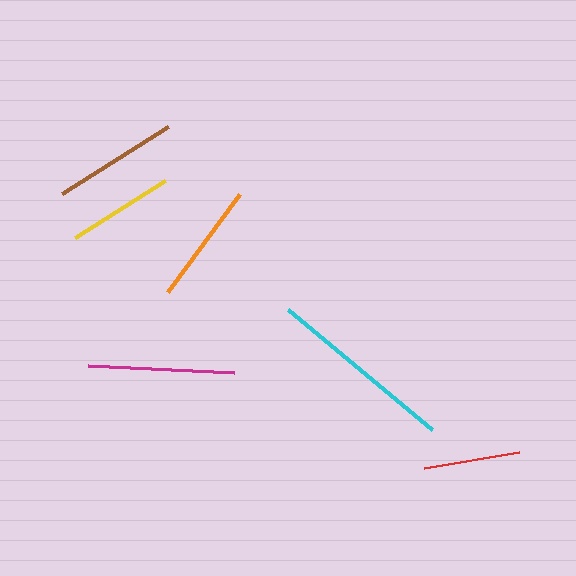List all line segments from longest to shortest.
From longest to shortest: cyan, magenta, brown, orange, yellow, red.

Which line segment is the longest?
The cyan line is the longest at approximately 188 pixels.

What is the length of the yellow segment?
The yellow segment is approximately 106 pixels long.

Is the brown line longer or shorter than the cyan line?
The cyan line is longer than the brown line.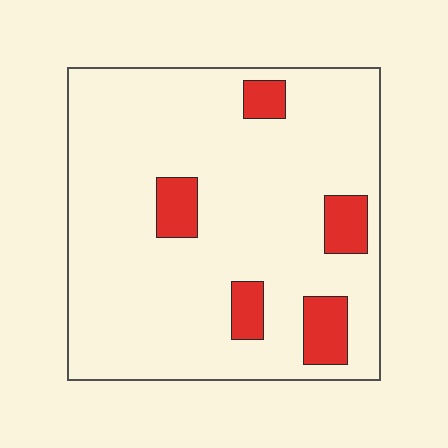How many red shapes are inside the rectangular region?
5.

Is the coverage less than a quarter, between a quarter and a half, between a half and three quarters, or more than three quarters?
Less than a quarter.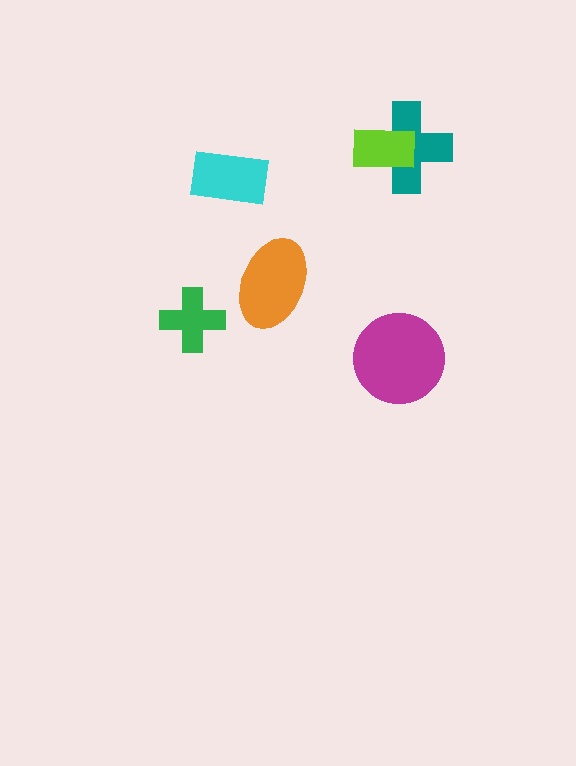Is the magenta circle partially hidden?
No, no other shape covers it.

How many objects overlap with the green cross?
0 objects overlap with the green cross.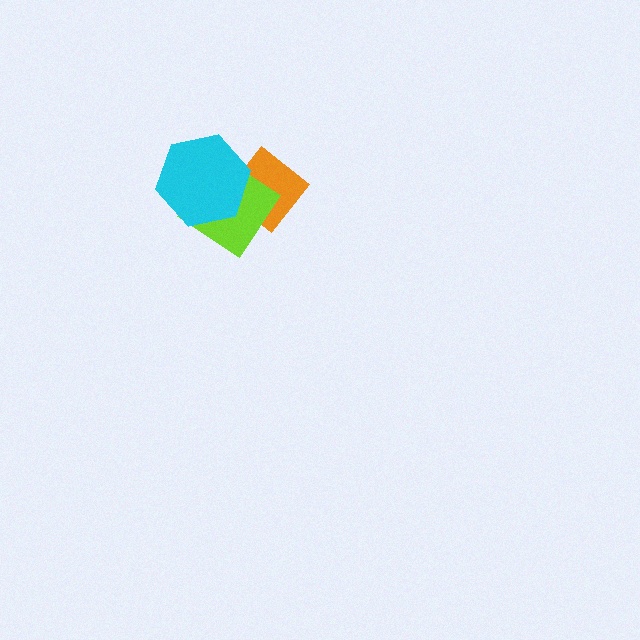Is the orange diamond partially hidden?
Yes, it is partially covered by another shape.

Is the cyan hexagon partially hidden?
No, no other shape covers it.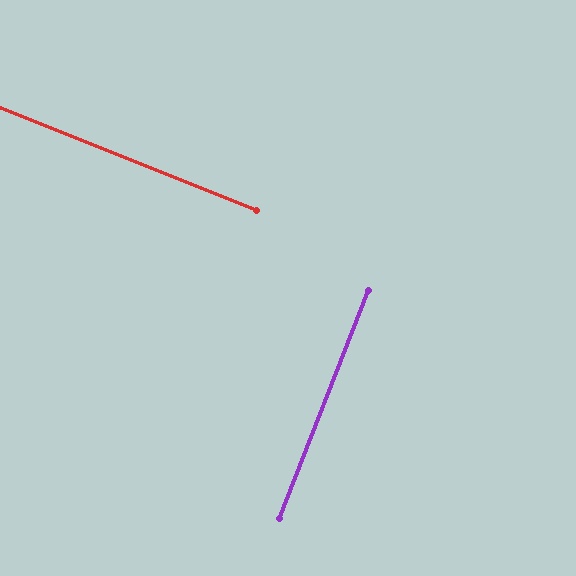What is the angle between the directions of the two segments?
Approximately 90 degrees.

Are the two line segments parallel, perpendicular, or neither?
Perpendicular — they meet at approximately 90°.